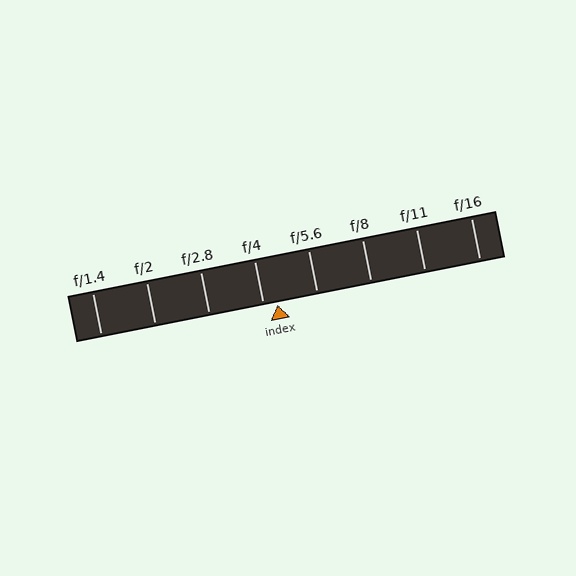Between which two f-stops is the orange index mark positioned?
The index mark is between f/4 and f/5.6.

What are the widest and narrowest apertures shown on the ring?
The widest aperture shown is f/1.4 and the narrowest is f/16.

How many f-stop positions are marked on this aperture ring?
There are 8 f-stop positions marked.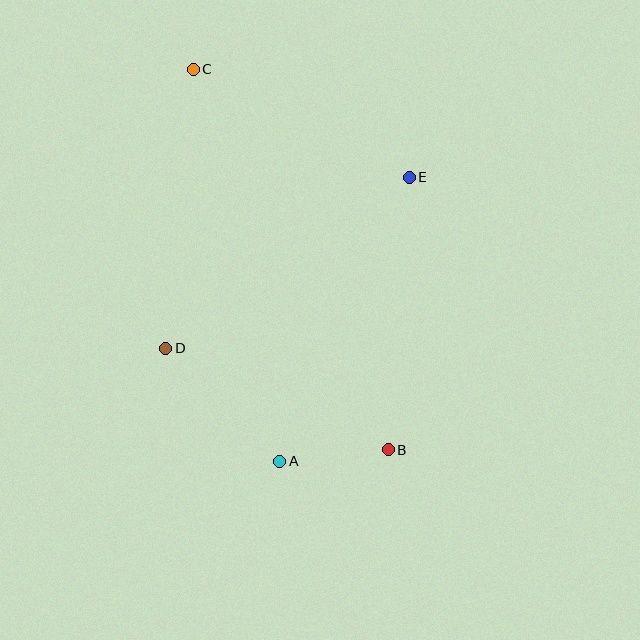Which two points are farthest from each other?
Points B and C are farthest from each other.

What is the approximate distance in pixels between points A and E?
The distance between A and E is approximately 312 pixels.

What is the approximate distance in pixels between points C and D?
The distance between C and D is approximately 280 pixels.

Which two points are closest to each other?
Points A and B are closest to each other.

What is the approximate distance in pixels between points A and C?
The distance between A and C is approximately 402 pixels.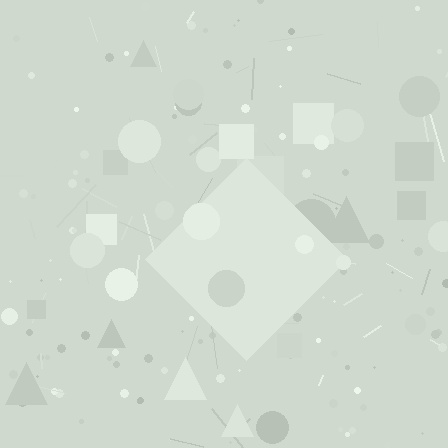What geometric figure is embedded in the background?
A diamond is embedded in the background.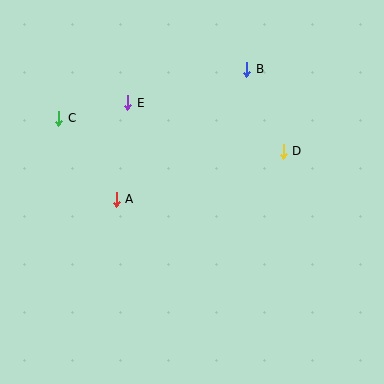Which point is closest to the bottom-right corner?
Point D is closest to the bottom-right corner.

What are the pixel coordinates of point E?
Point E is at (128, 103).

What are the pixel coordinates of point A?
Point A is at (116, 199).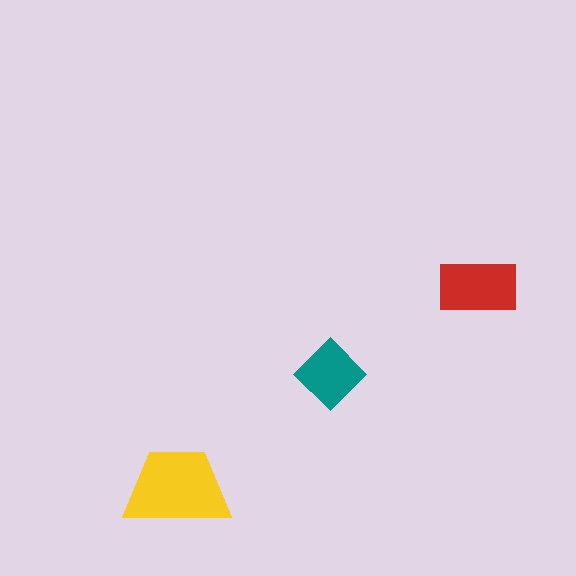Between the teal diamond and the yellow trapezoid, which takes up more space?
The yellow trapezoid.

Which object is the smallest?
The teal diamond.